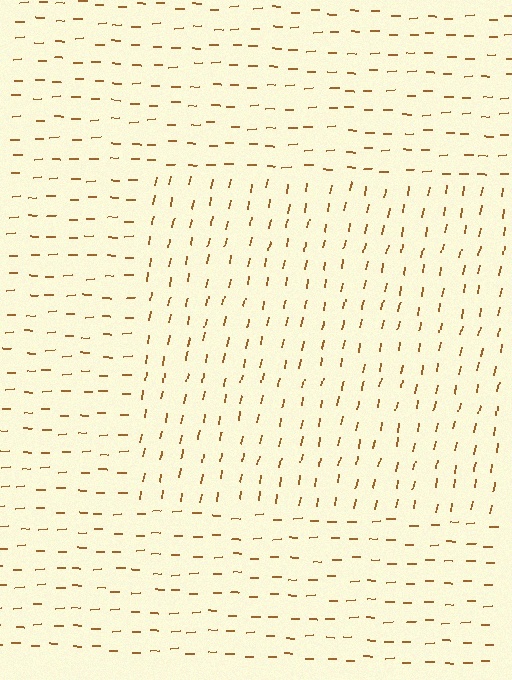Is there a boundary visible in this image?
Yes, there is a texture boundary formed by a change in line orientation.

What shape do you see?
I see a rectangle.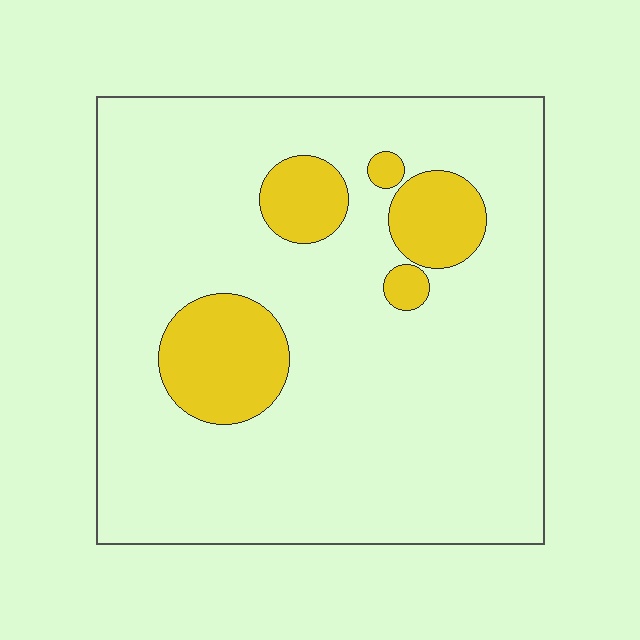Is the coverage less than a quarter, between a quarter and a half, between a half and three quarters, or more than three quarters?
Less than a quarter.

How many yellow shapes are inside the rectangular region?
5.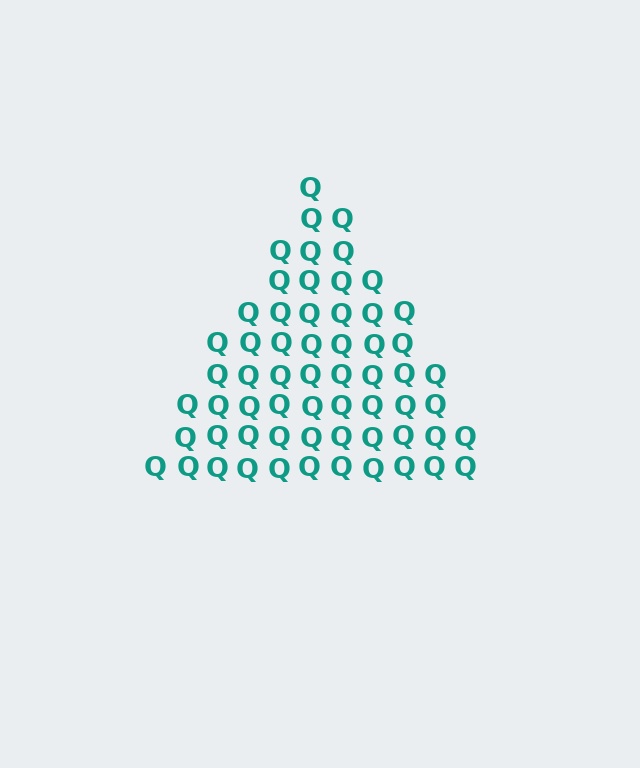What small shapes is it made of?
It is made of small letter Q's.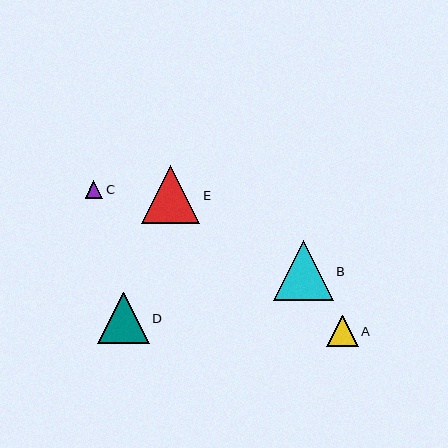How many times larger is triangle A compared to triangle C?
Triangle A is approximately 1.8 times the size of triangle C.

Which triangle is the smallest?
Triangle C is the smallest with a size of approximately 18 pixels.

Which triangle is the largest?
Triangle B is the largest with a size of approximately 59 pixels.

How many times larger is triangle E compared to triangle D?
Triangle E is approximately 1.1 times the size of triangle D.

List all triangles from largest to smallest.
From largest to smallest: B, E, D, A, C.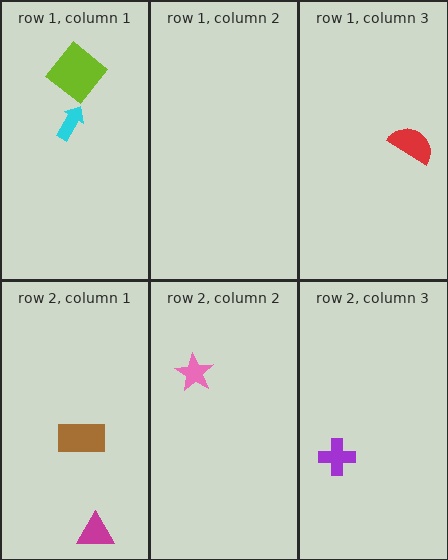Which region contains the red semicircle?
The row 1, column 3 region.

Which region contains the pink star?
The row 2, column 2 region.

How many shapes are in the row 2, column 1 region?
2.